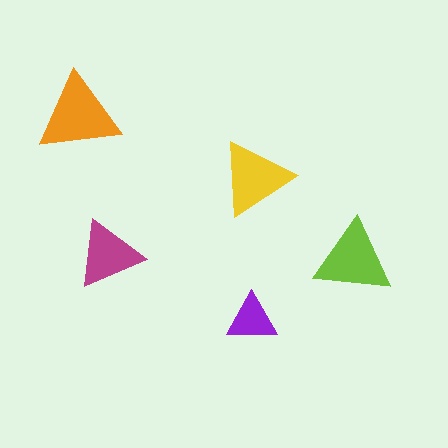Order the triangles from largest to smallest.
the orange one, the lime one, the yellow one, the magenta one, the purple one.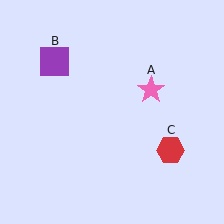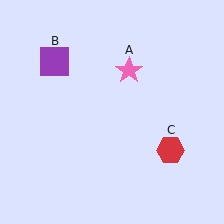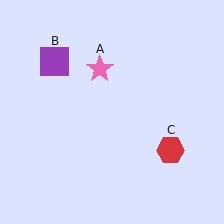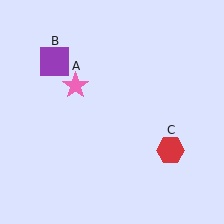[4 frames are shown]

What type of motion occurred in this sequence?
The pink star (object A) rotated counterclockwise around the center of the scene.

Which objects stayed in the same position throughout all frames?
Purple square (object B) and red hexagon (object C) remained stationary.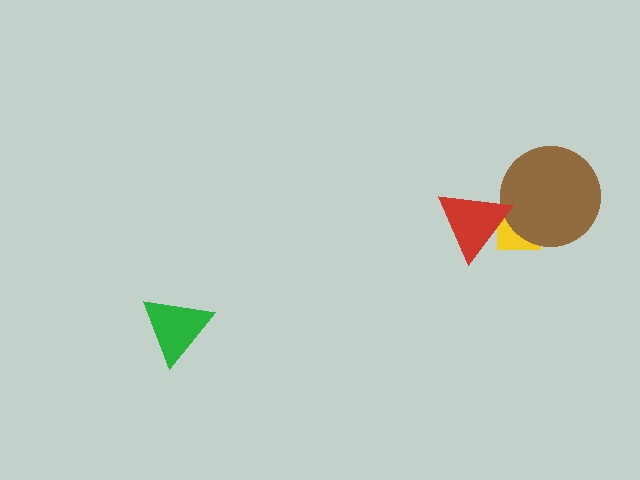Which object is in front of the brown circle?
The red triangle is in front of the brown circle.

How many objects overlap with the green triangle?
0 objects overlap with the green triangle.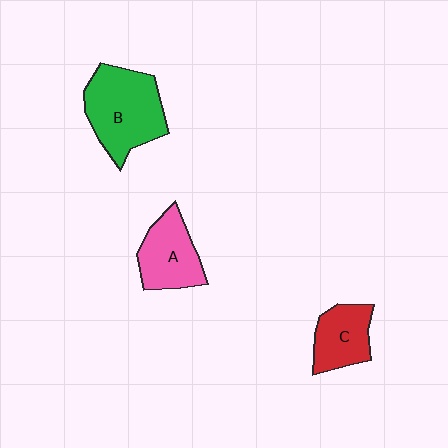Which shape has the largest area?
Shape B (green).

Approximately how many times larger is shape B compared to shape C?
Approximately 1.7 times.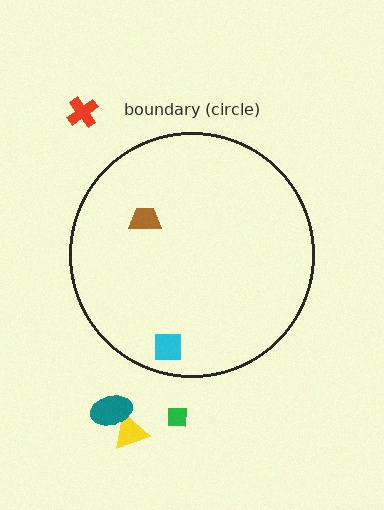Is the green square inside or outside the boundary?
Outside.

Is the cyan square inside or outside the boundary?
Inside.